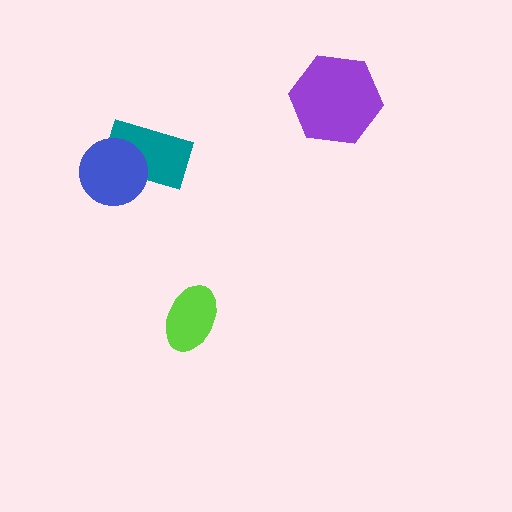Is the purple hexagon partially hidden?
No, no other shape covers it.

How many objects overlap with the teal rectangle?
1 object overlaps with the teal rectangle.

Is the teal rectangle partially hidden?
Yes, it is partially covered by another shape.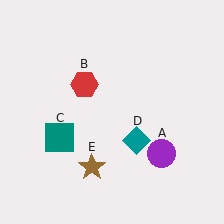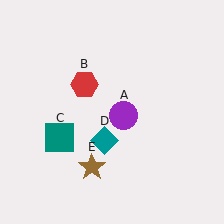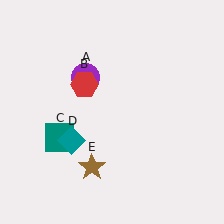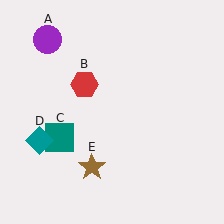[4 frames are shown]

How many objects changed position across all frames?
2 objects changed position: purple circle (object A), teal diamond (object D).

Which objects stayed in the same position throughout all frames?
Red hexagon (object B) and teal square (object C) and brown star (object E) remained stationary.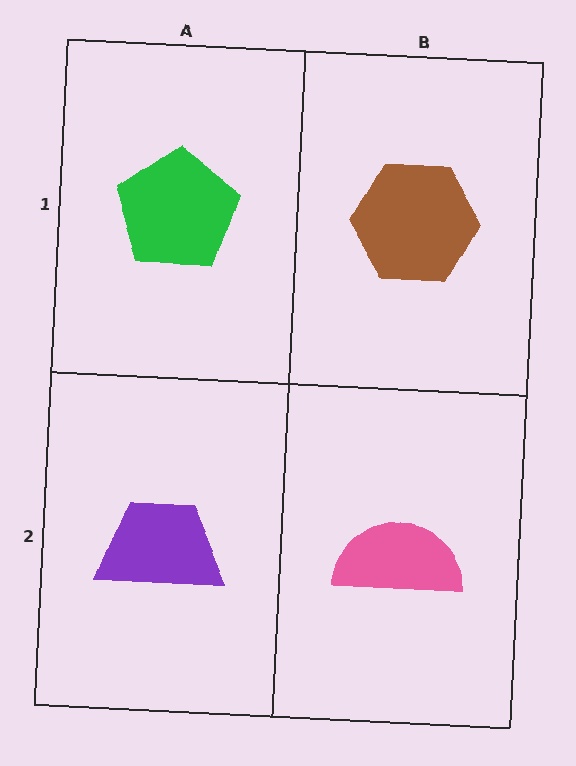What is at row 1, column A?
A green pentagon.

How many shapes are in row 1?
2 shapes.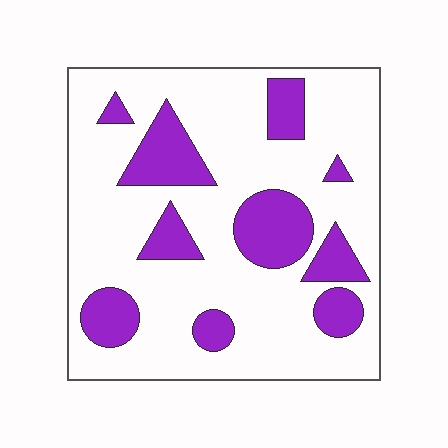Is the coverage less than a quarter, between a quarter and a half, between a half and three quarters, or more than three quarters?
Less than a quarter.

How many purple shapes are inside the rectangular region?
10.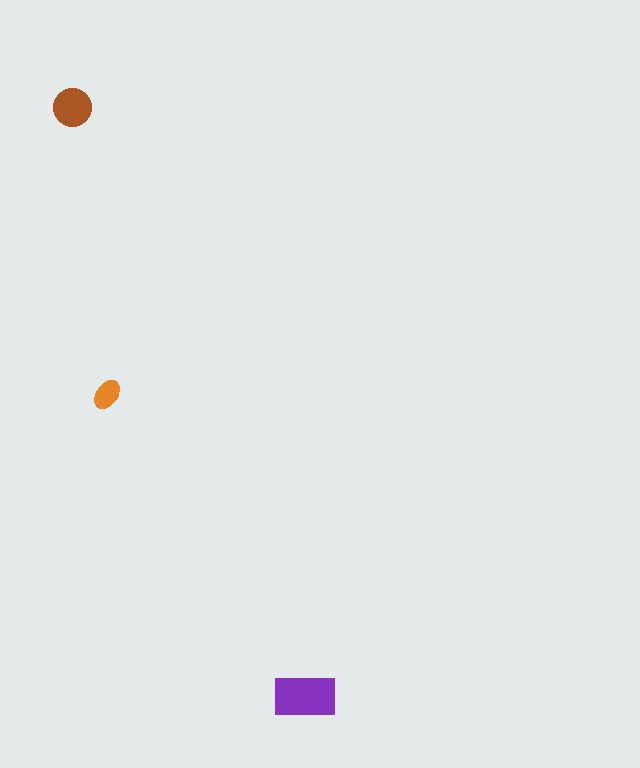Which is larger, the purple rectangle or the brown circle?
The purple rectangle.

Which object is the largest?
The purple rectangle.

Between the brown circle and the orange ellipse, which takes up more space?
The brown circle.